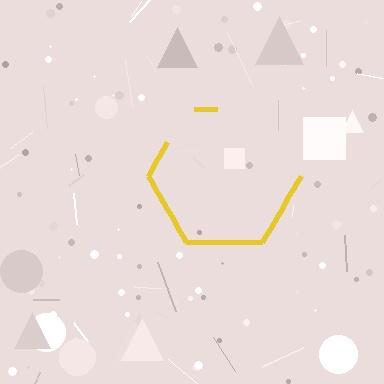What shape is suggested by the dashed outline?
The dashed outline suggests a hexagon.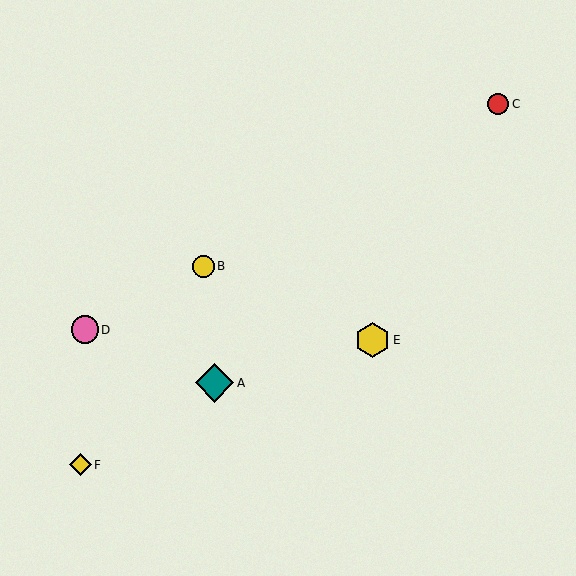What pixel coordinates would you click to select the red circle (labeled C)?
Click at (498, 104) to select the red circle C.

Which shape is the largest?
The teal diamond (labeled A) is the largest.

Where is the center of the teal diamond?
The center of the teal diamond is at (214, 383).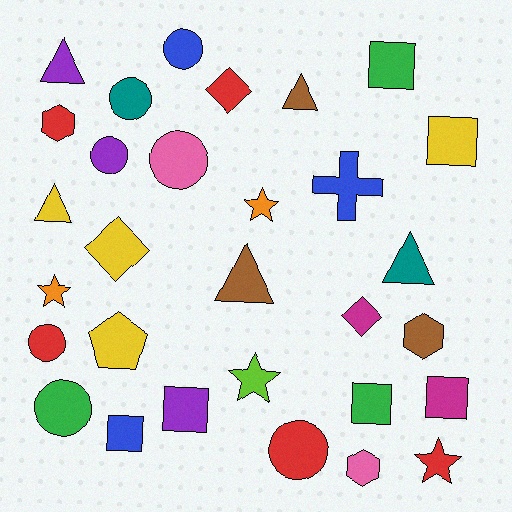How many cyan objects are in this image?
There are no cyan objects.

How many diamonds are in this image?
There are 3 diamonds.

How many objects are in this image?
There are 30 objects.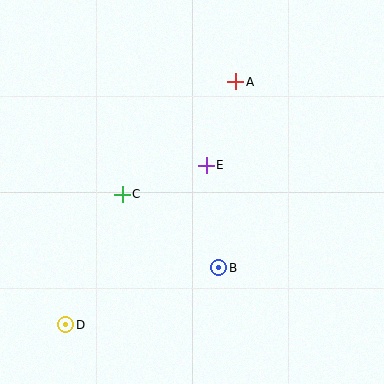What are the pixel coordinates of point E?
Point E is at (206, 165).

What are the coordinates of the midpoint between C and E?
The midpoint between C and E is at (164, 180).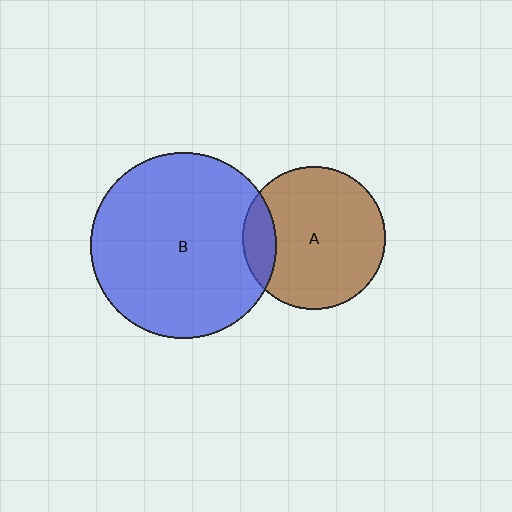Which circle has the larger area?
Circle B (blue).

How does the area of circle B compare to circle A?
Approximately 1.7 times.